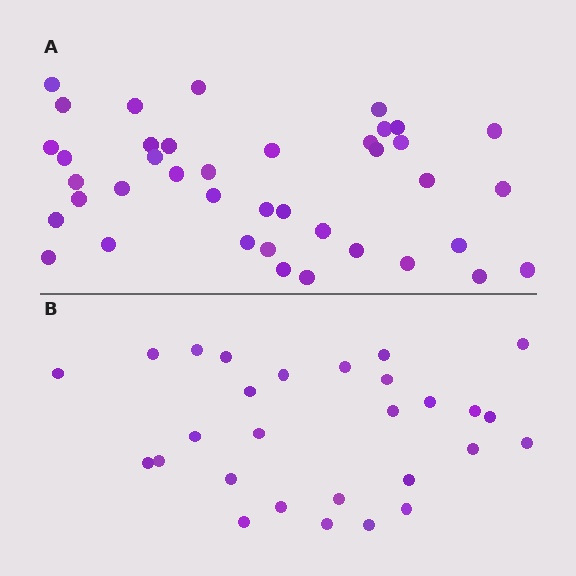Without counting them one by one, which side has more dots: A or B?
Region A (the top region) has more dots.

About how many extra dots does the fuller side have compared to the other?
Region A has roughly 12 or so more dots than region B.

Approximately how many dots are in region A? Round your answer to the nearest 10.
About 40 dots.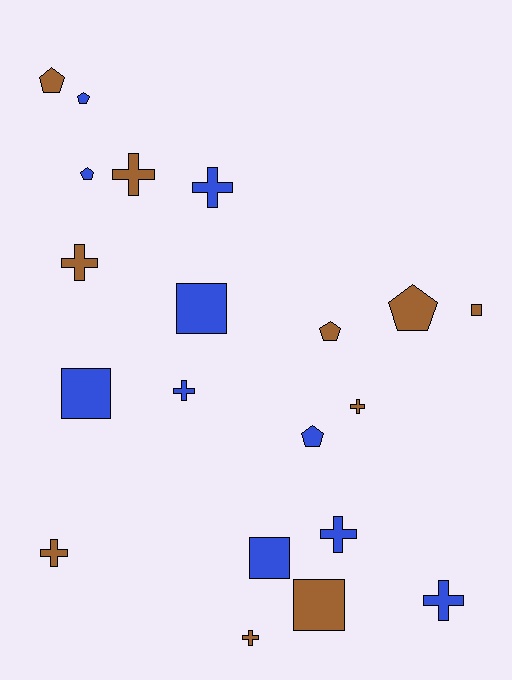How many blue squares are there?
There are 3 blue squares.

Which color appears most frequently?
Brown, with 10 objects.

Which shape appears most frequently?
Cross, with 9 objects.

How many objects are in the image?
There are 20 objects.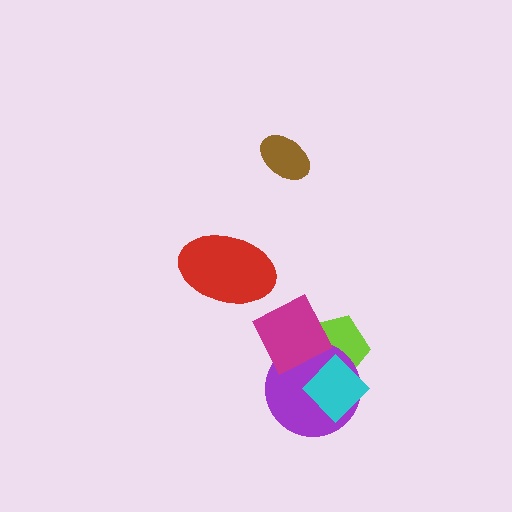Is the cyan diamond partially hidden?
No, no other shape covers it.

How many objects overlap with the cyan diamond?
2 objects overlap with the cyan diamond.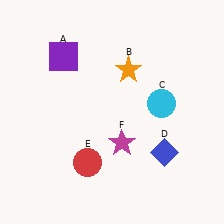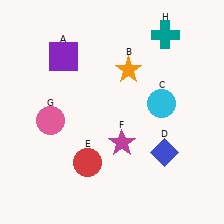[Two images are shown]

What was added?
A pink circle (G), a teal cross (H) were added in Image 2.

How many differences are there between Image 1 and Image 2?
There are 2 differences between the two images.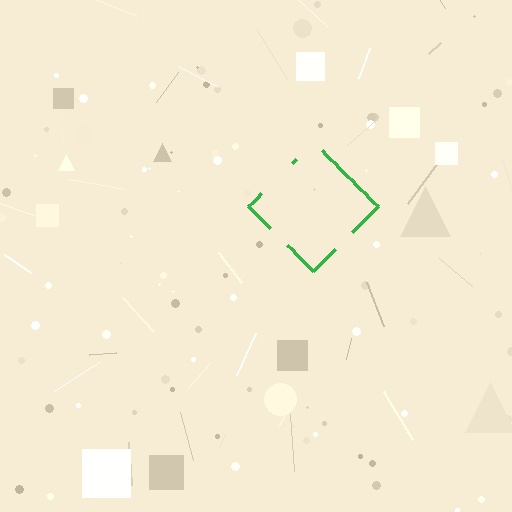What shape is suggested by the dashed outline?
The dashed outline suggests a diamond.